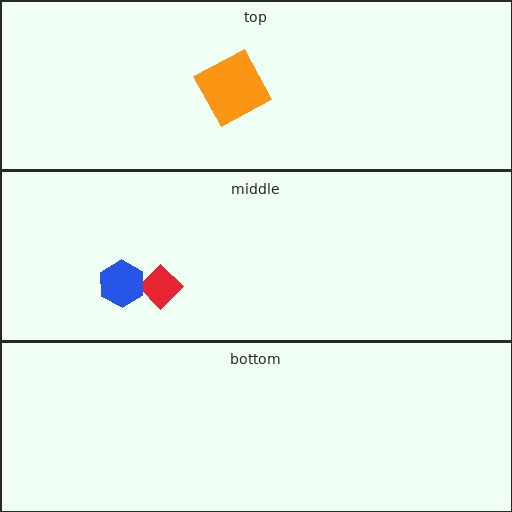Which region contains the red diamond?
The middle region.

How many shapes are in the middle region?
2.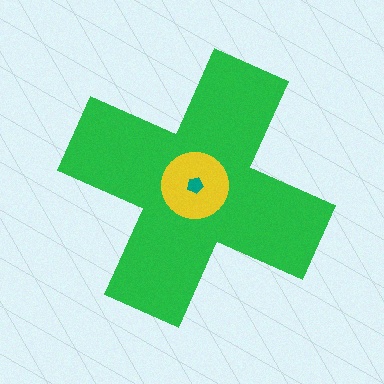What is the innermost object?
The teal pentagon.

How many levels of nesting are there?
3.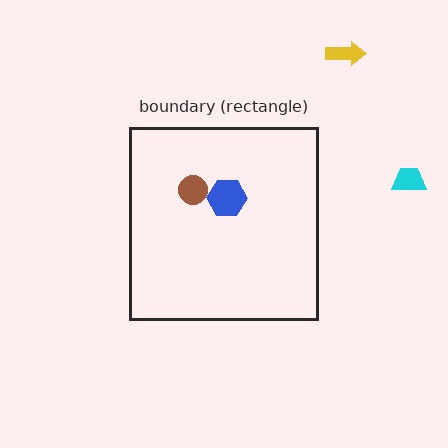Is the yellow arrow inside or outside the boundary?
Outside.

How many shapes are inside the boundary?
2 inside, 2 outside.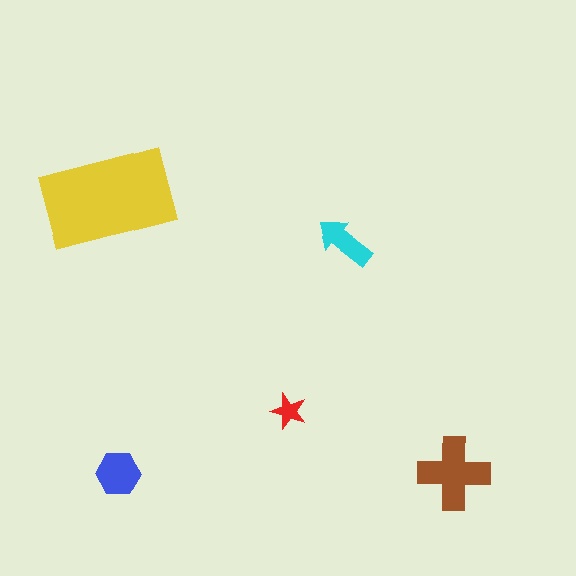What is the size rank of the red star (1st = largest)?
5th.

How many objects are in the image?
There are 5 objects in the image.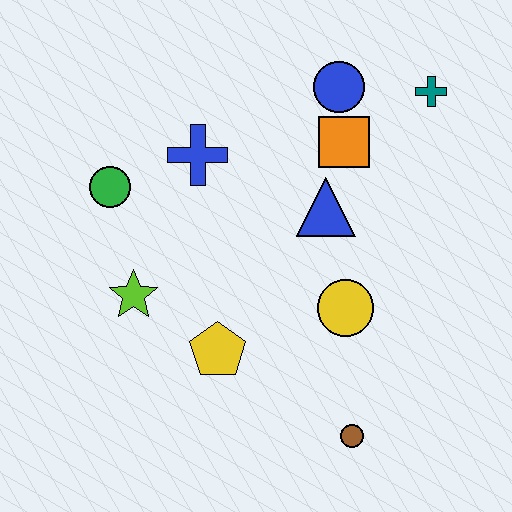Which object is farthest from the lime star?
The teal cross is farthest from the lime star.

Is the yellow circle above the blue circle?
No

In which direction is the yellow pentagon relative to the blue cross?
The yellow pentagon is below the blue cross.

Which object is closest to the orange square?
The blue circle is closest to the orange square.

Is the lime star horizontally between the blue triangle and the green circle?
Yes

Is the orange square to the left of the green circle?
No